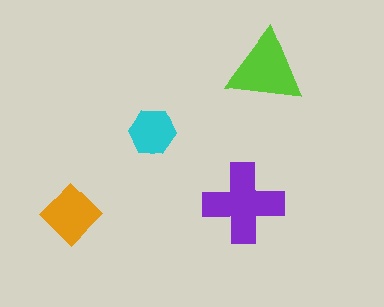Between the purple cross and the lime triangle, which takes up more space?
The purple cross.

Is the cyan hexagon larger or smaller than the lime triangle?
Smaller.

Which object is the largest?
The purple cross.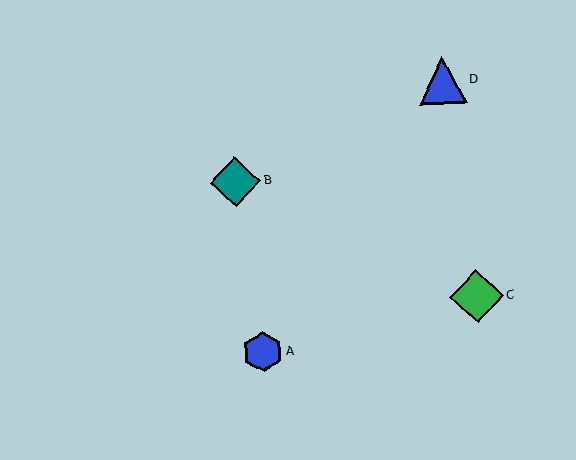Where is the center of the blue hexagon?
The center of the blue hexagon is at (263, 352).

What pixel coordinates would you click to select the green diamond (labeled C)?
Click at (477, 296) to select the green diamond C.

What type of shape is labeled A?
Shape A is a blue hexagon.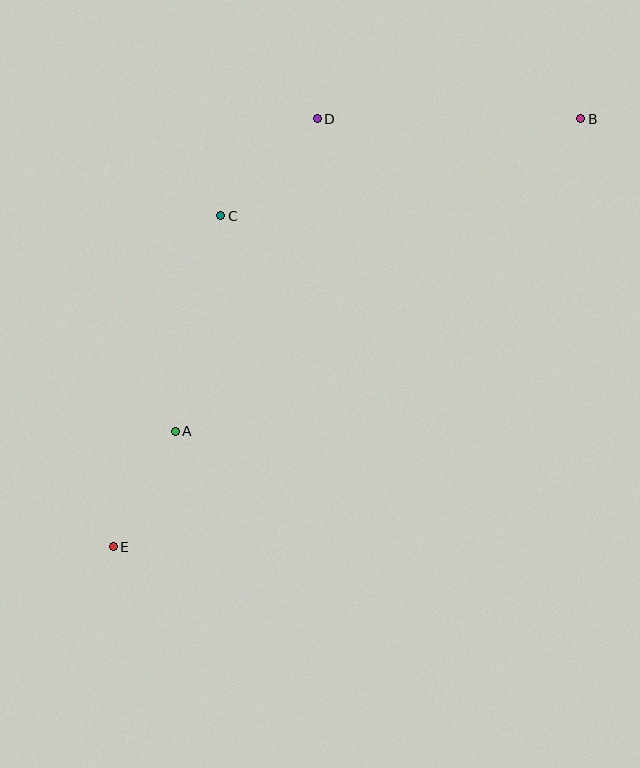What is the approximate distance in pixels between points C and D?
The distance between C and D is approximately 137 pixels.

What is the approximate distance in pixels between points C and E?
The distance between C and E is approximately 348 pixels.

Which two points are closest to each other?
Points A and E are closest to each other.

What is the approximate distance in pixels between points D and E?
The distance between D and E is approximately 474 pixels.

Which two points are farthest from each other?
Points B and E are farthest from each other.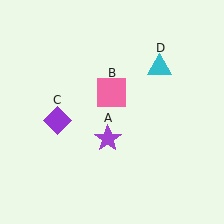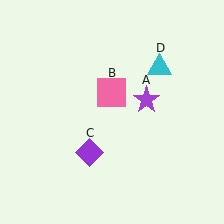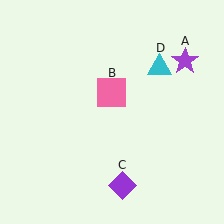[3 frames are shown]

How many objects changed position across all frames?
2 objects changed position: purple star (object A), purple diamond (object C).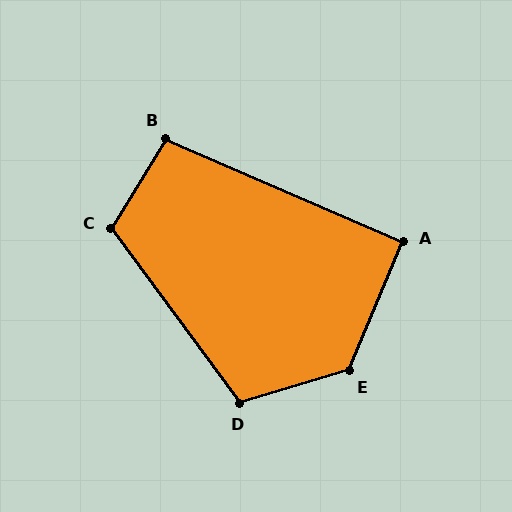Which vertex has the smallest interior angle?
A, at approximately 91 degrees.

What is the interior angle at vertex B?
Approximately 98 degrees (obtuse).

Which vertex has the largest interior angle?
E, at approximately 129 degrees.